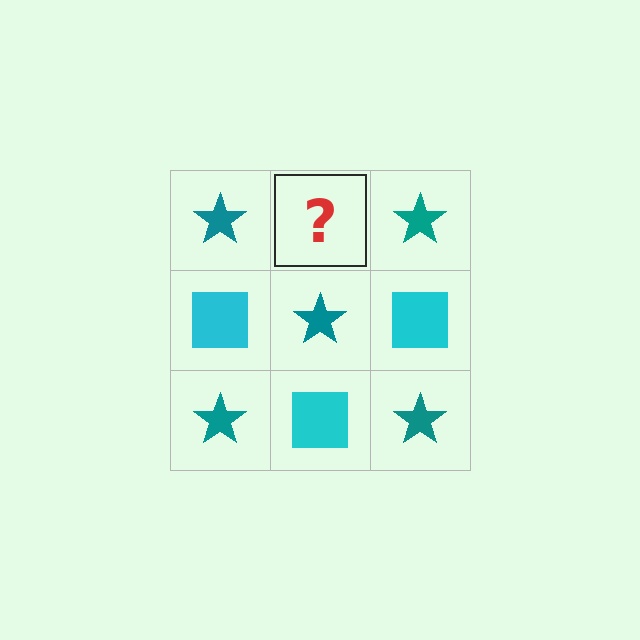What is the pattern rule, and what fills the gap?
The rule is that it alternates teal star and cyan square in a checkerboard pattern. The gap should be filled with a cyan square.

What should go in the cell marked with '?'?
The missing cell should contain a cyan square.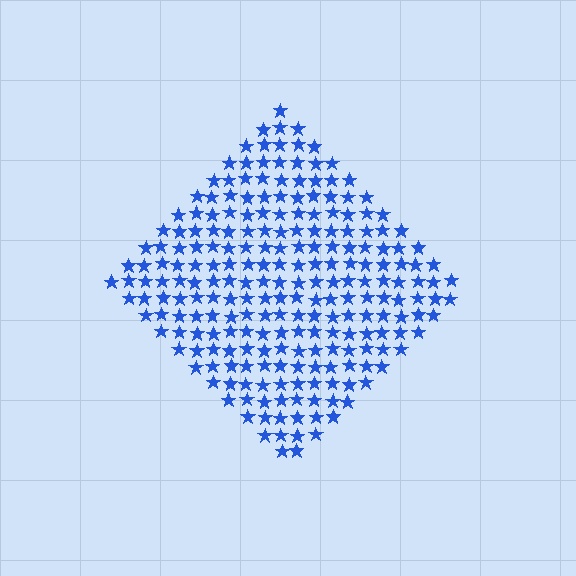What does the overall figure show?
The overall figure shows a diamond.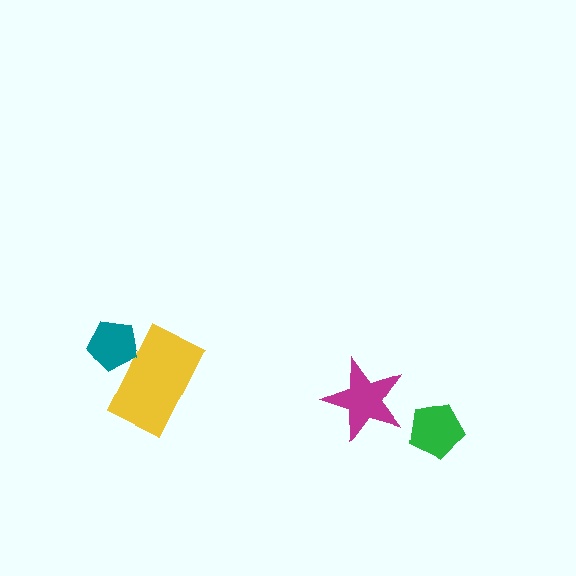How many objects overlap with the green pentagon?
0 objects overlap with the green pentagon.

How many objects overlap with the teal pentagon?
1 object overlaps with the teal pentagon.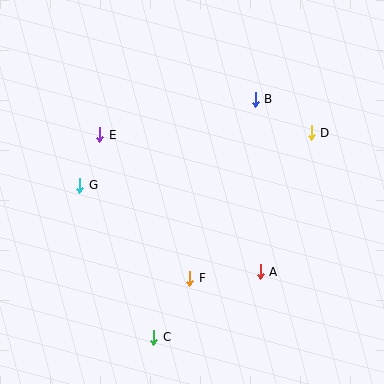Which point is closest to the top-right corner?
Point D is closest to the top-right corner.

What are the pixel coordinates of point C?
Point C is at (154, 337).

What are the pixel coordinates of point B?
Point B is at (255, 99).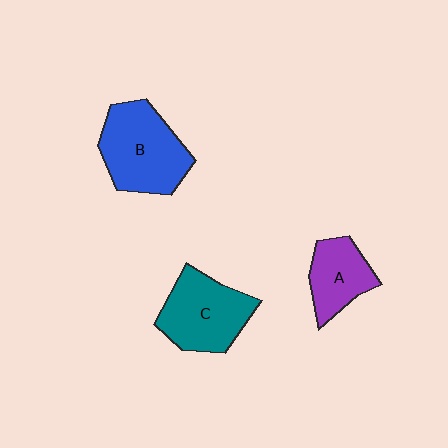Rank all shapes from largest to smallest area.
From largest to smallest: B (blue), C (teal), A (purple).